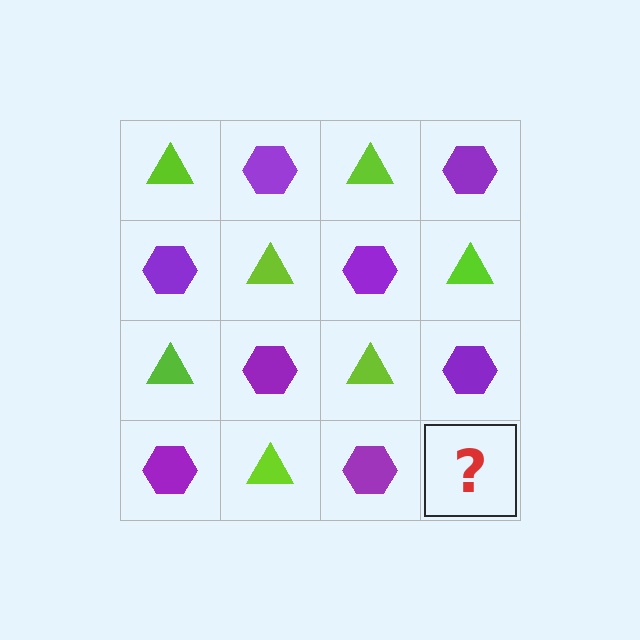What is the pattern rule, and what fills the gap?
The rule is that it alternates lime triangle and purple hexagon in a checkerboard pattern. The gap should be filled with a lime triangle.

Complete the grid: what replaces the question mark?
The question mark should be replaced with a lime triangle.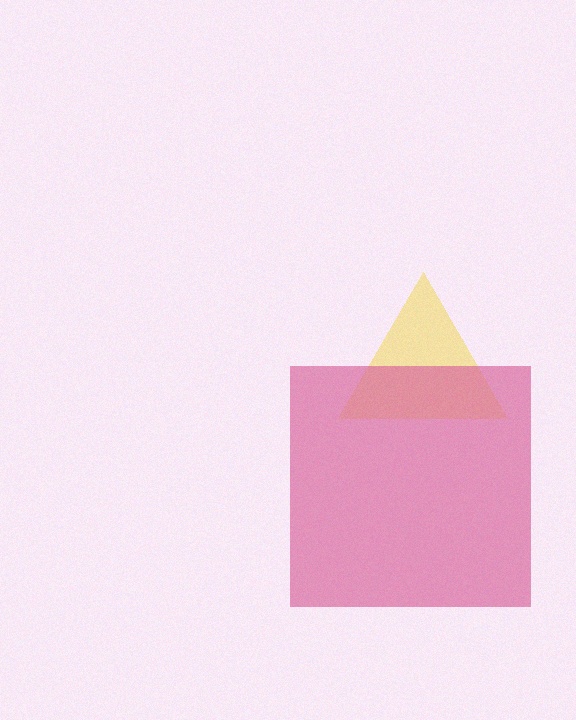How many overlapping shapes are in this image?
There are 2 overlapping shapes in the image.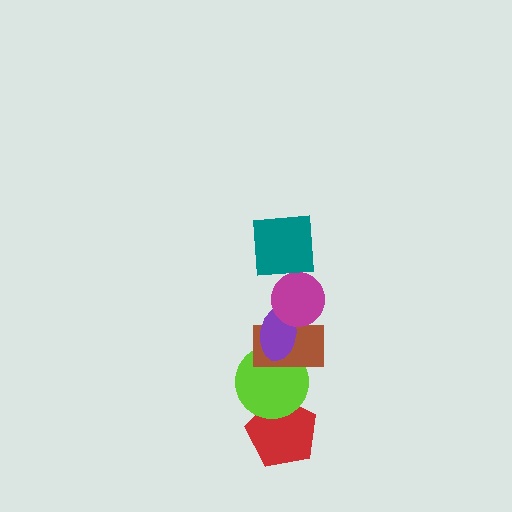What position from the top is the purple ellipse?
The purple ellipse is 3rd from the top.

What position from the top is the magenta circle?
The magenta circle is 2nd from the top.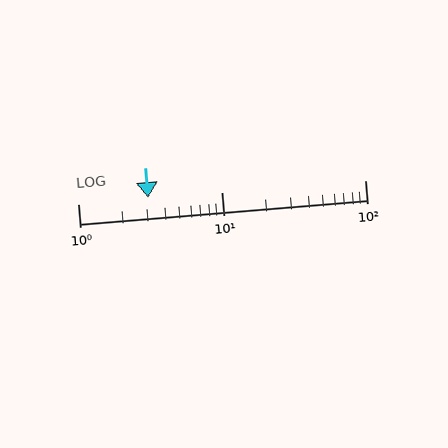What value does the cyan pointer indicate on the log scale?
The pointer indicates approximately 3.1.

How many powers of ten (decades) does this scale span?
The scale spans 2 decades, from 1 to 100.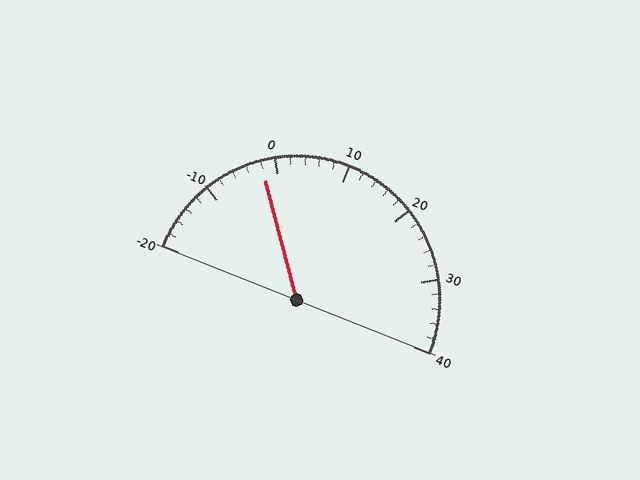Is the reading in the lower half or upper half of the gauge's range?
The reading is in the lower half of the range (-20 to 40).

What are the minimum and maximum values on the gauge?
The gauge ranges from -20 to 40.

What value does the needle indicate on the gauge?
The needle indicates approximately -2.